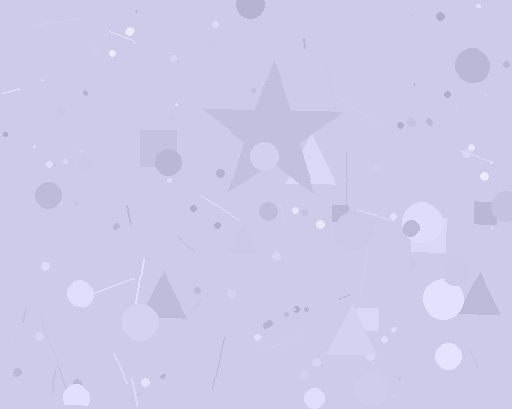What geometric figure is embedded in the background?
A star is embedded in the background.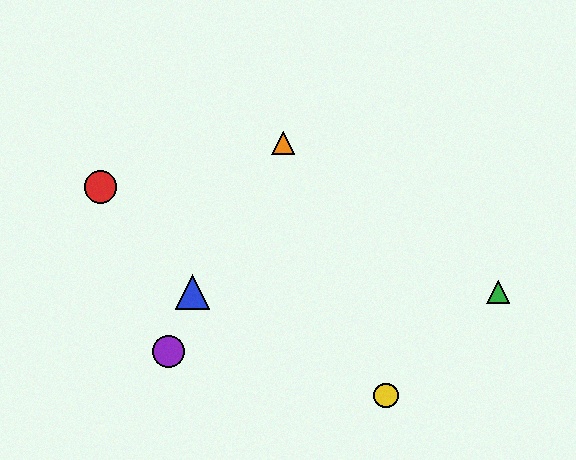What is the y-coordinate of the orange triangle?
The orange triangle is at y≈143.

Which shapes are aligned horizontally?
The blue triangle, the green triangle are aligned horizontally.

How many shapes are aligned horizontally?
2 shapes (the blue triangle, the green triangle) are aligned horizontally.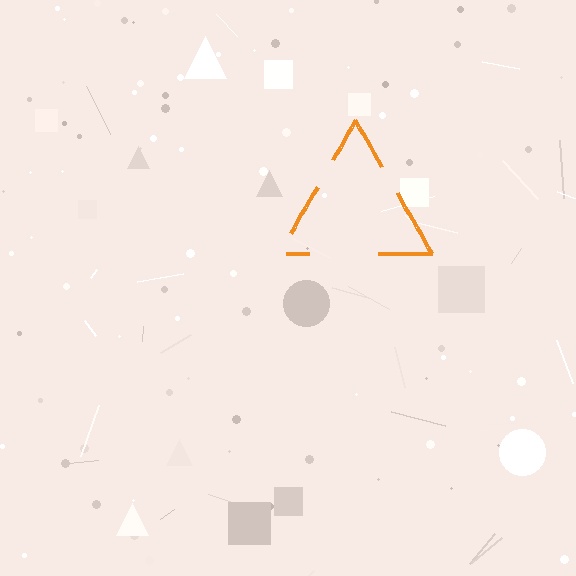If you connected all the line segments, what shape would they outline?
They would outline a triangle.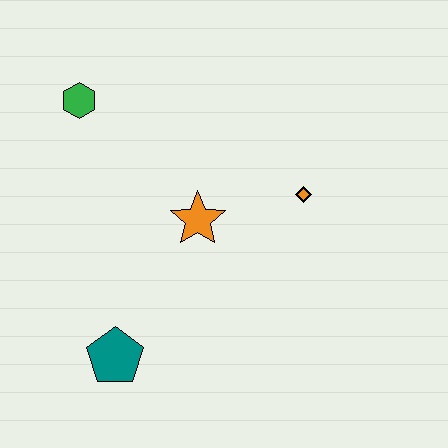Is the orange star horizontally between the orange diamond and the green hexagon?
Yes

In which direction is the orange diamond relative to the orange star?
The orange diamond is to the right of the orange star.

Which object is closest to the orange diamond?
The orange star is closest to the orange diamond.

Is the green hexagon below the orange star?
No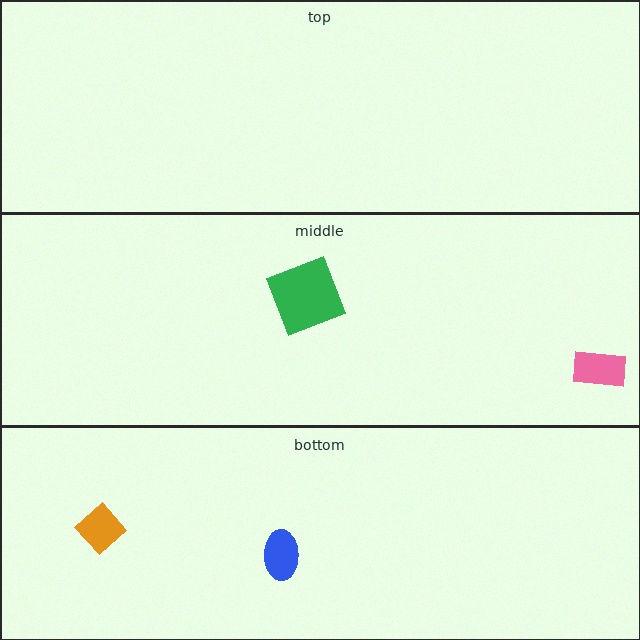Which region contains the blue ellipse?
The bottom region.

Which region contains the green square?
The middle region.